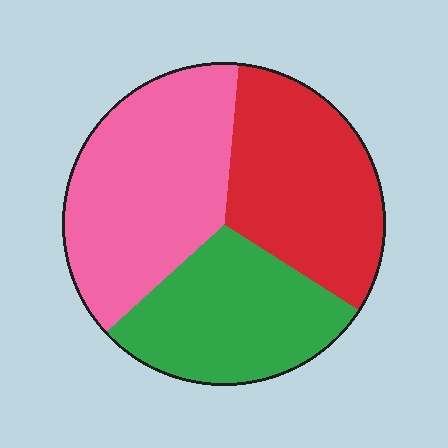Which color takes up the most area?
Pink, at roughly 40%.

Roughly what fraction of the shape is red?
Red takes up about one third (1/3) of the shape.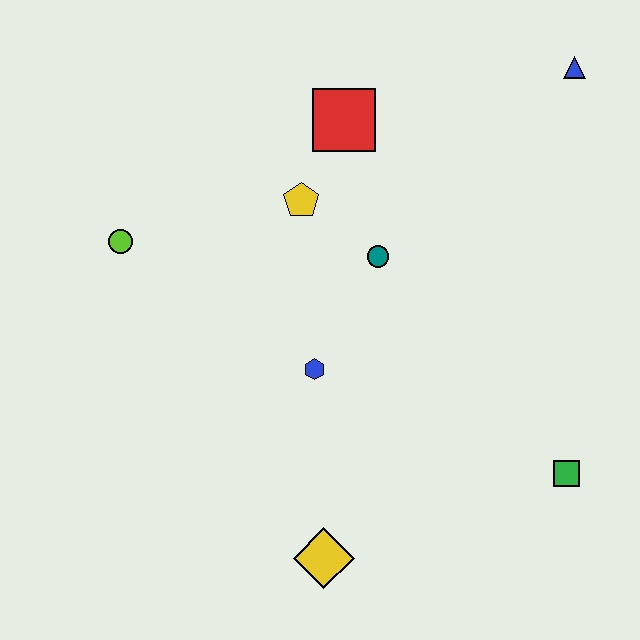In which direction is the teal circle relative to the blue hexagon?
The teal circle is above the blue hexagon.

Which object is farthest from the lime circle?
The green square is farthest from the lime circle.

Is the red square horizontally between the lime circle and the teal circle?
Yes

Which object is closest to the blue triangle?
The red square is closest to the blue triangle.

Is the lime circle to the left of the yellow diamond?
Yes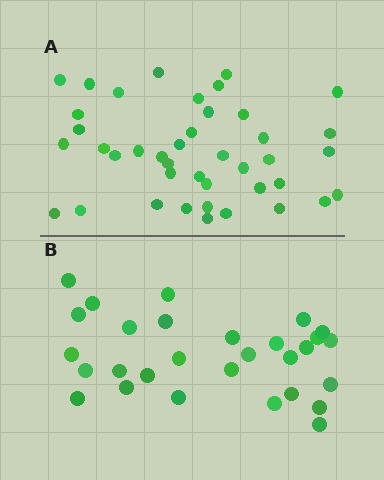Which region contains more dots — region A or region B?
Region A (the top region) has more dots.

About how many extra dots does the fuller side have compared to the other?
Region A has roughly 12 or so more dots than region B.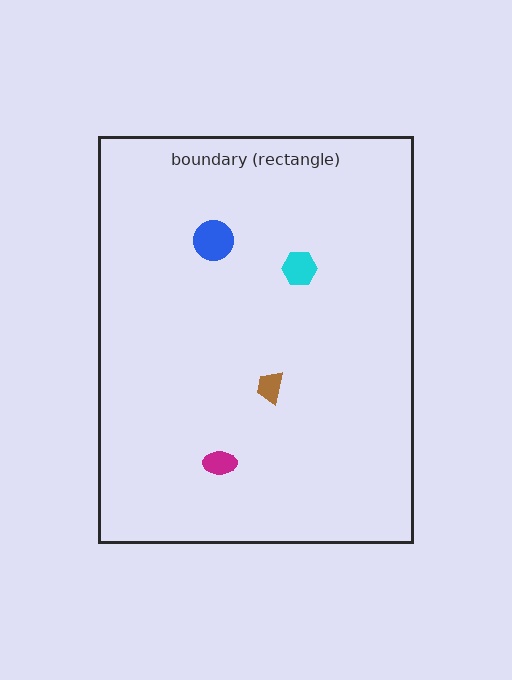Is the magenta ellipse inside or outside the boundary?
Inside.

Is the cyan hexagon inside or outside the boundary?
Inside.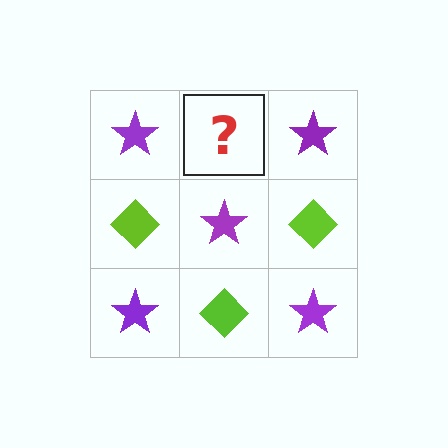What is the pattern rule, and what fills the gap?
The rule is that it alternates purple star and lime diamond in a checkerboard pattern. The gap should be filled with a lime diamond.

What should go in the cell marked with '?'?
The missing cell should contain a lime diamond.